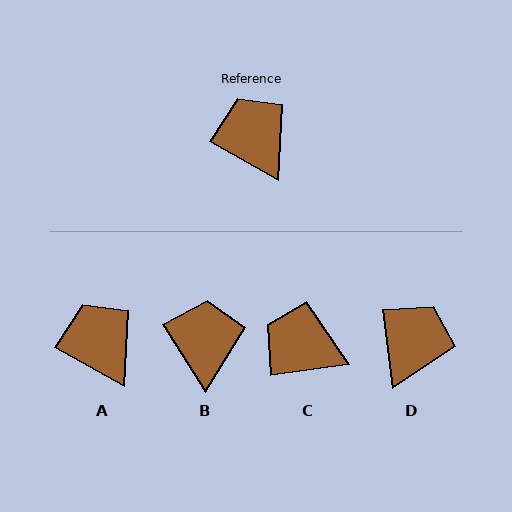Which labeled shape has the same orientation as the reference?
A.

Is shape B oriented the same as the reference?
No, it is off by about 28 degrees.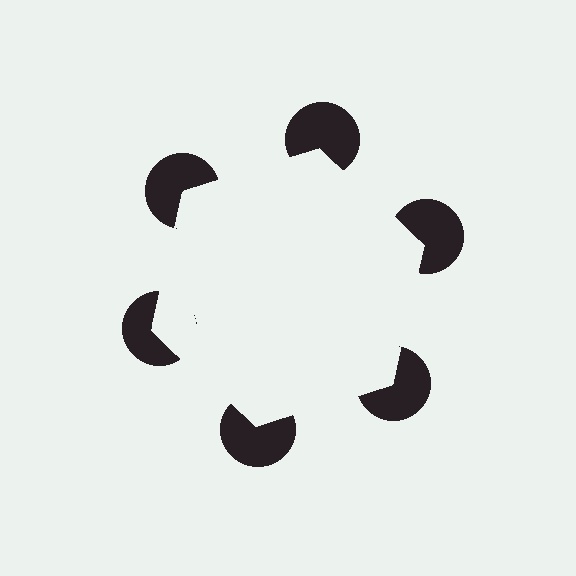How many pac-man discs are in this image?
There are 6 — one at each vertex of the illusory hexagon.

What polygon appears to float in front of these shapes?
An illusory hexagon — its edges are inferred from the aligned wedge cuts in the pac-man discs, not physically drawn.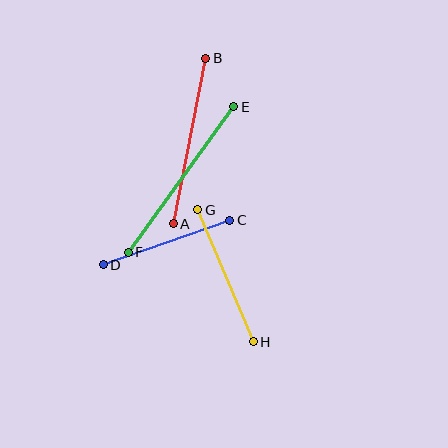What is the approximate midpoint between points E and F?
The midpoint is at approximately (181, 180) pixels.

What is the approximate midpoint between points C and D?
The midpoint is at approximately (166, 242) pixels.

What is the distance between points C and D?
The distance is approximately 134 pixels.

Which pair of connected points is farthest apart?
Points E and F are farthest apart.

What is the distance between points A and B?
The distance is approximately 169 pixels.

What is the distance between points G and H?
The distance is approximately 143 pixels.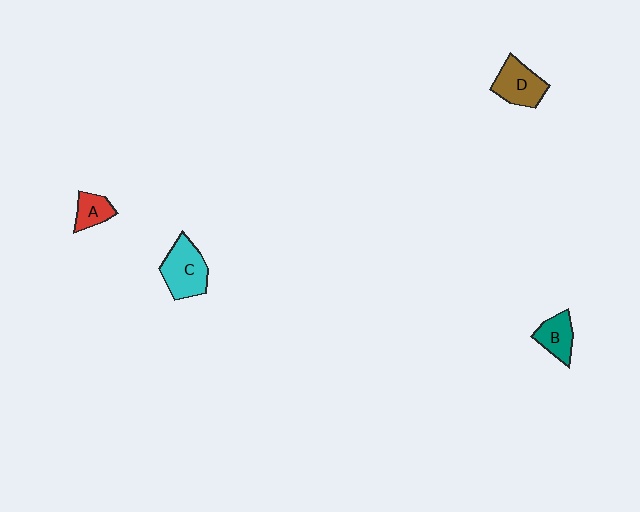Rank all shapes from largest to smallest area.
From largest to smallest: C (cyan), D (brown), B (teal), A (red).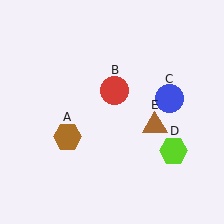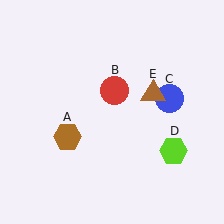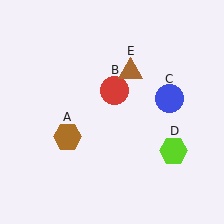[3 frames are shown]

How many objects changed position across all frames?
1 object changed position: brown triangle (object E).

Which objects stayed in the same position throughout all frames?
Brown hexagon (object A) and red circle (object B) and blue circle (object C) and lime hexagon (object D) remained stationary.